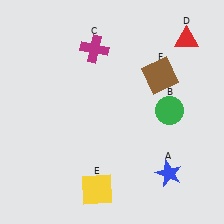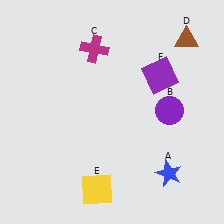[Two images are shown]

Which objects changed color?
B changed from green to purple. D changed from red to brown. F changed from brown to purple.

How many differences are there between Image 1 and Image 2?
There are 3 differences between the two images.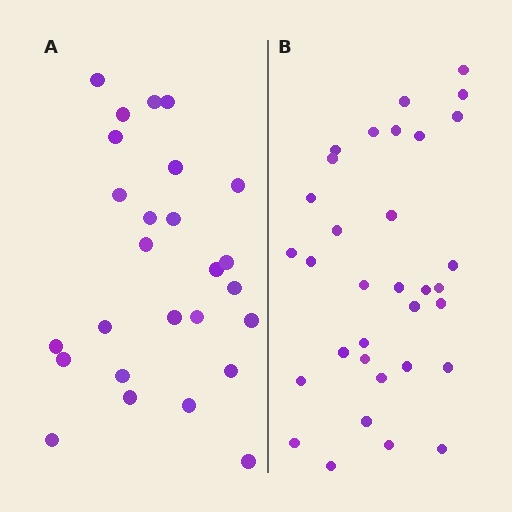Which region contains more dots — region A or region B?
Region B (the right region) has more dots.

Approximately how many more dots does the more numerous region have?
Region B has roughly 8 or so more dots than region A.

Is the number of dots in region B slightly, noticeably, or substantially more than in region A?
Region B has noticeably more, but not dramatically so. The ratio is roughly 1.3 to 1.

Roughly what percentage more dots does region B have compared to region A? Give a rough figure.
About 25% more.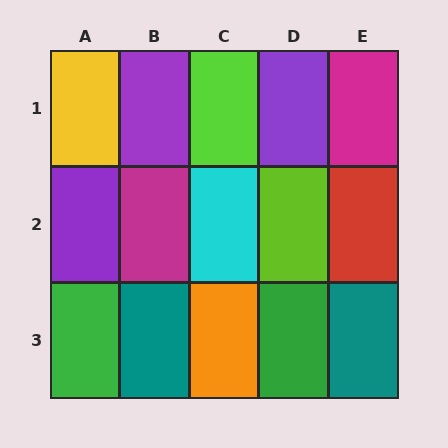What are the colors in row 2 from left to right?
Purple, magenta, cyan, lime, red.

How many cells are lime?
2 cells are lime.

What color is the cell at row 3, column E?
Teal.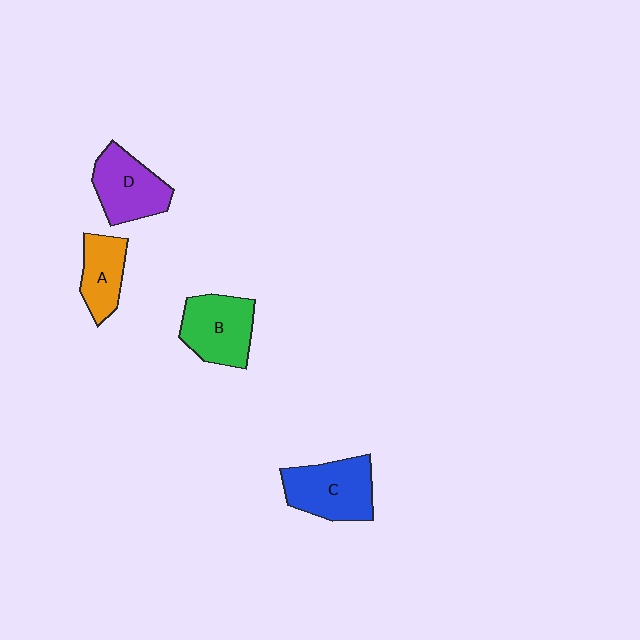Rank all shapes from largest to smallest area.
From largest to smallest: C (blue), B (green), D (purple), A (orange).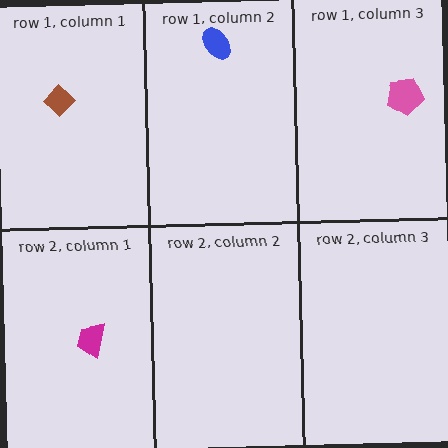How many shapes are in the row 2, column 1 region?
1.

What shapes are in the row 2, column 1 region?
The magenta trapezoid.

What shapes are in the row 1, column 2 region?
The blue ellipse.